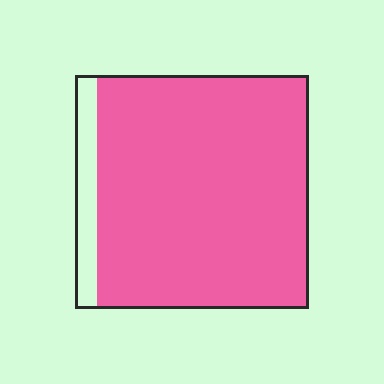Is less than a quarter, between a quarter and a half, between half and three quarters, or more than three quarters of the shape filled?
More than three quarters.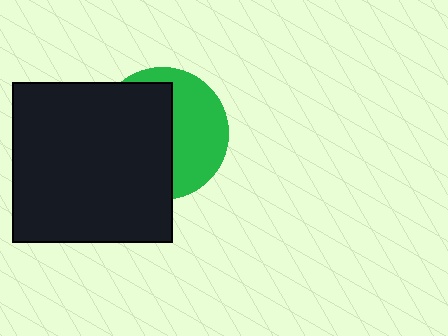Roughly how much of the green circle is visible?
A small part of it is visible (roughly 44%).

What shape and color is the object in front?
The object in front is a black square.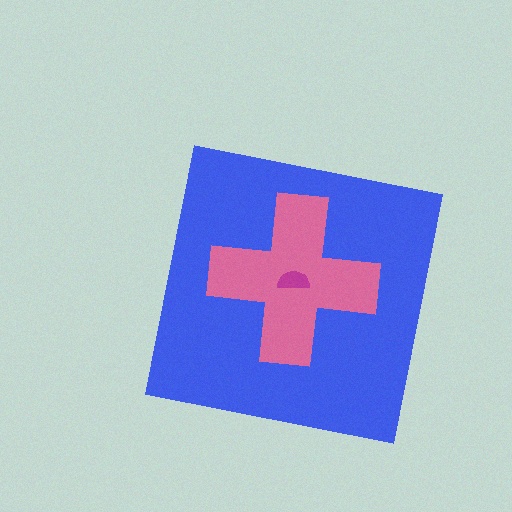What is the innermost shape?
The magenta semicircle.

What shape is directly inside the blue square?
The pink cross.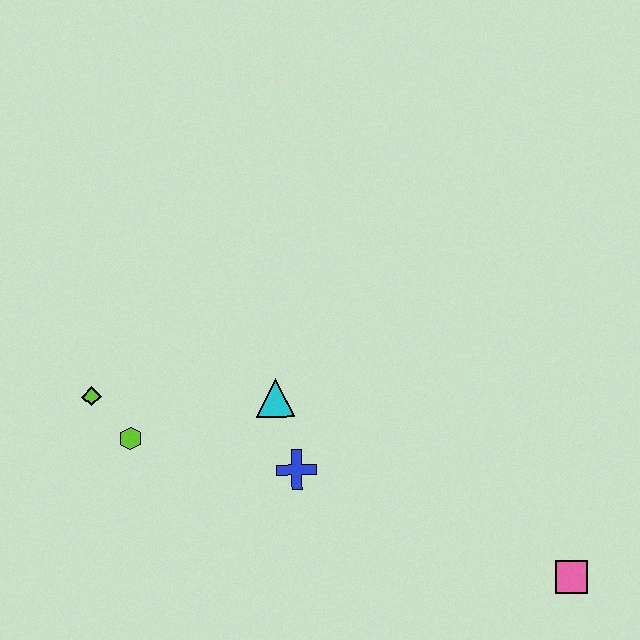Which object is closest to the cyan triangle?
The blue cross is closest to the cyan triangle.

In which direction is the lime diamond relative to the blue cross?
The lime diamond is to the left of the blue cross.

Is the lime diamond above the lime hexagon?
Yes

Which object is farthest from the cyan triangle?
The pink square is farthest from the cyan triangle.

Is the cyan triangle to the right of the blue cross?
No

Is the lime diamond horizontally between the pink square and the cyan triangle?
No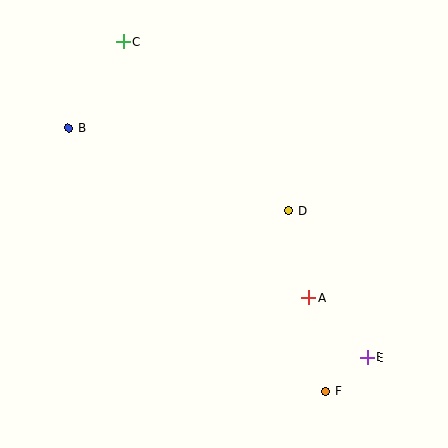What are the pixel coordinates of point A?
Point A is at (309, 298).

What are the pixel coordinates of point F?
Point F is at (326, 392).